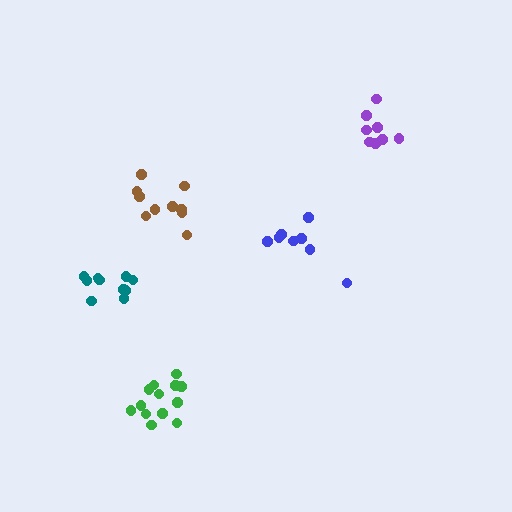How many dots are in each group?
Group 1: 10 dots, Group 2: 8 dots, Group 3: 8 dots, Group 4: 10 dots, Group 5: 13 dots (49 total).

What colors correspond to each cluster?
The clusters are colored: teal, purple, blue, brown, green.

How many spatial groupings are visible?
There are 5 spatial groupings.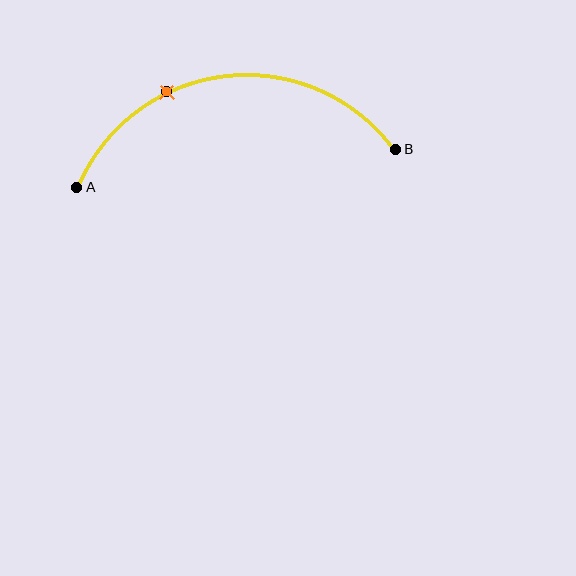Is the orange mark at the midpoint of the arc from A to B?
No. The orange mark lies on the arc but is closer to endpoint A. The arc midpoint would be at the point on the curve equidistant along the arc from both A and B.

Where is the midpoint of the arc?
The arc midpoint is the point on the curve farthest from the straight line joining A and B. It sits above that line.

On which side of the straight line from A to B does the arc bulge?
The arc bulges above the straight line connecting A and B.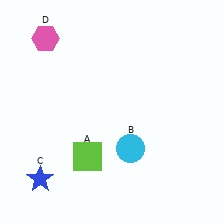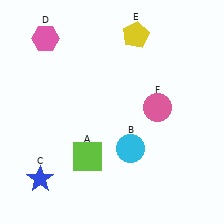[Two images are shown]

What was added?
A yellow pentagon (E), a pink circle (F) were added in Image 2.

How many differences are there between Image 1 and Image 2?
There are 2 differences between the two images.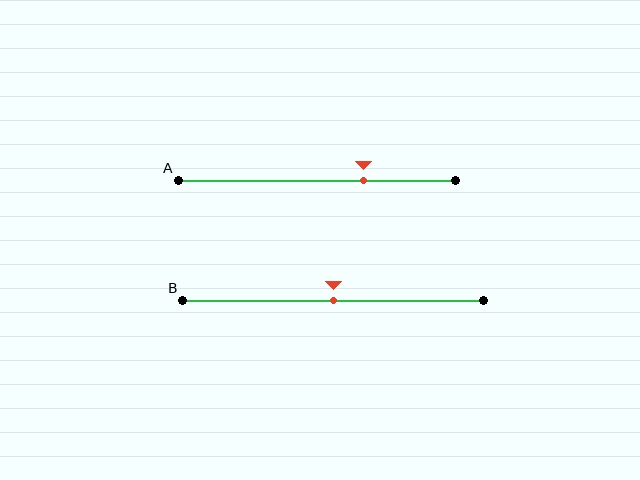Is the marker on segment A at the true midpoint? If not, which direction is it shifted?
No, the marker on segment A is shifted to the right by about 17% of the segment length.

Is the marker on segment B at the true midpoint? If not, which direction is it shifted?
Yes, the marker on segment B is at the true midpoint.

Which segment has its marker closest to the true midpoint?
Segment B has its marker closest to the true midpoint.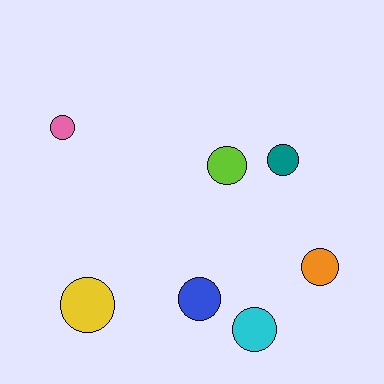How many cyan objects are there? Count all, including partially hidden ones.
There is 1 cyan object.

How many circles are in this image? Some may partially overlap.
There are 7 circles.